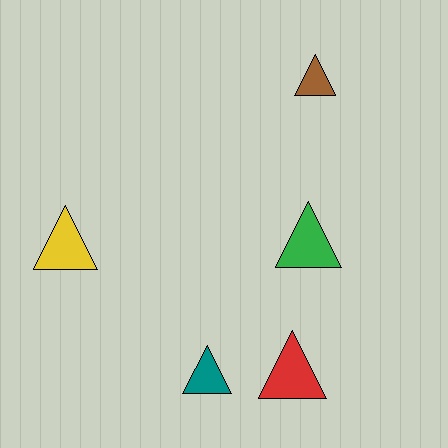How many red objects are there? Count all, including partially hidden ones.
There is 1 red object.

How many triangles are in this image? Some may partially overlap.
There are 5 triangles.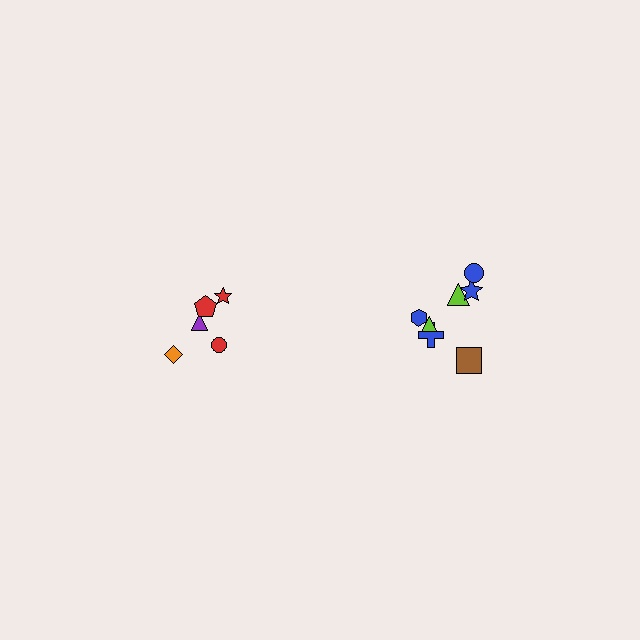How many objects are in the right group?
There are 7 objects.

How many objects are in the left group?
There are 5 objects.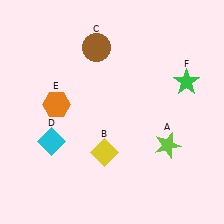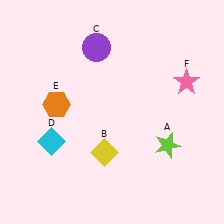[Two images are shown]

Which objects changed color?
C changed from brown to purple. F changed from green to pink.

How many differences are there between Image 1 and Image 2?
There are 2 differences between the two images.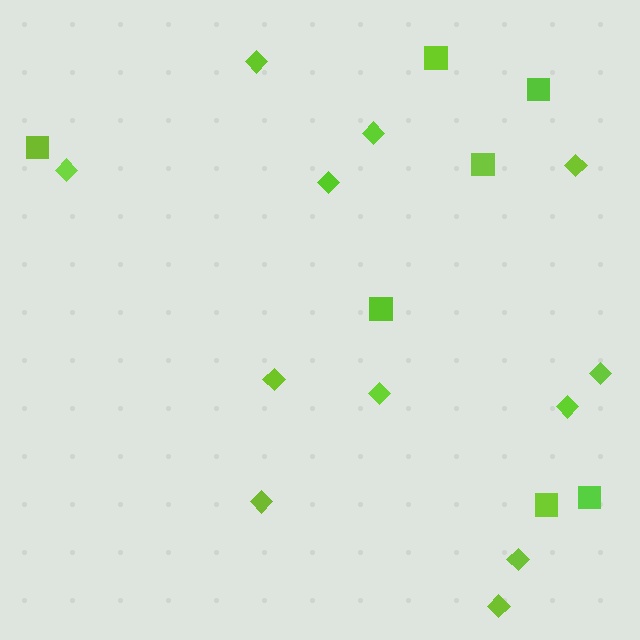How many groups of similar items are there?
There are 2 groups: one group of squares (7) and one group of diamonds (12).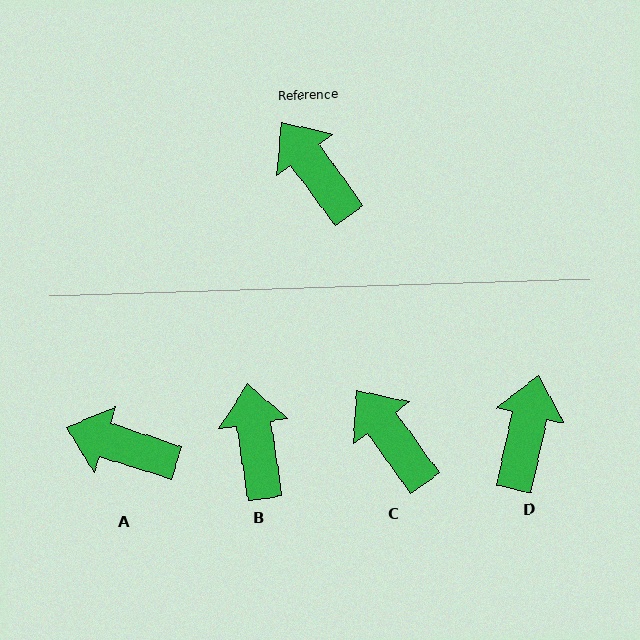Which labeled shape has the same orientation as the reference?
C.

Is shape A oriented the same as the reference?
No, it is off by about 36 degrees.